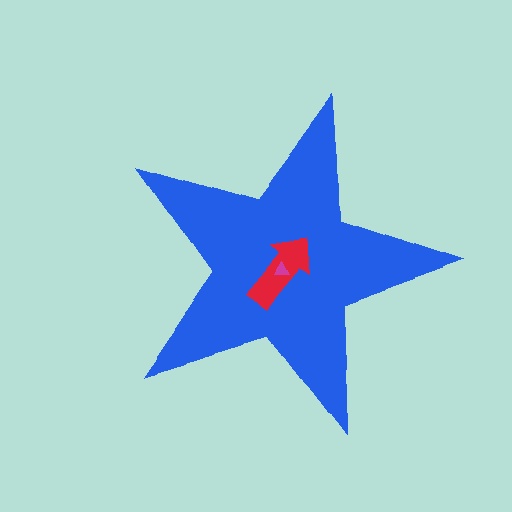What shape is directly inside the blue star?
The red arrow.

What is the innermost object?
The magenta triangle.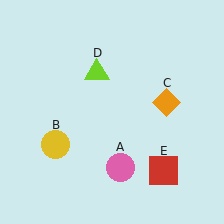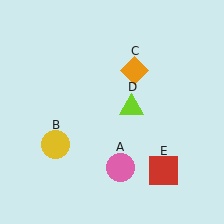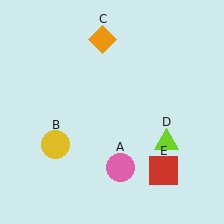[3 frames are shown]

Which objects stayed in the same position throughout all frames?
Pink circle (object A) and yellow circle (object B) and red square (object E) remained stationary.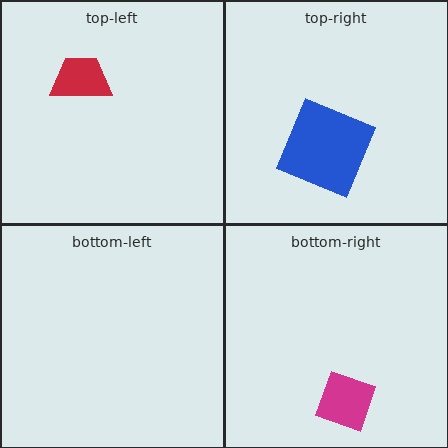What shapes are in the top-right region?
The blue square.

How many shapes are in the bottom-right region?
1.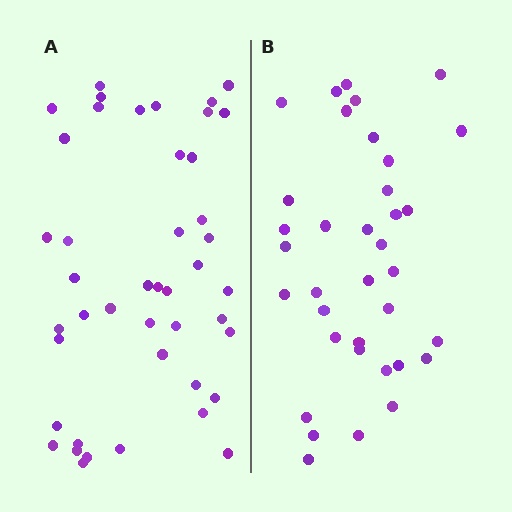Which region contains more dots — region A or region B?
Region A (the left region) has more dots.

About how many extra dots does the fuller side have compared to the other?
Region A has roughly 8 or so more dots than region B.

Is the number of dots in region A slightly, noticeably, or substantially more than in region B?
Region A has only slightly more — the two regions are fairly close. The ratio is roughly 1.2 to 1.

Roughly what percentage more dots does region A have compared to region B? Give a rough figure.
About 20% more.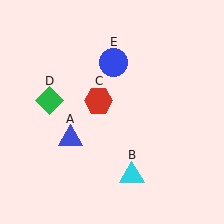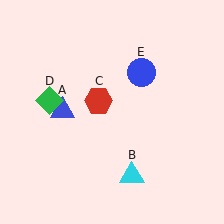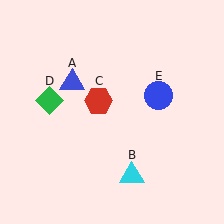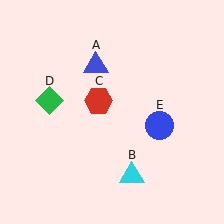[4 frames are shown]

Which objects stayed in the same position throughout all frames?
Cyan triangle (object B) and red hexagon (object C) and green diamond (object D) remained stationary.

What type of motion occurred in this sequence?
The blue triangle (object A), blue circle (object E) rotated clockwise around the center of the scene.